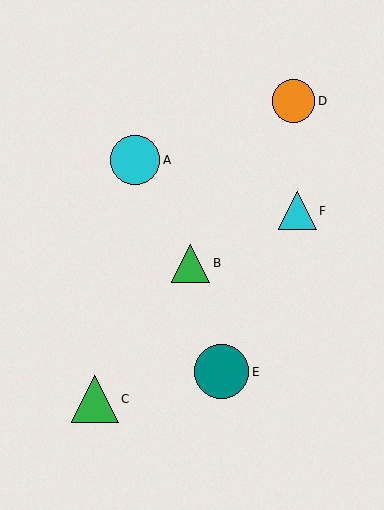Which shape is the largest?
The teal circle (labeled E) is the largest.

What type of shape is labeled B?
Shape B is a green triangle.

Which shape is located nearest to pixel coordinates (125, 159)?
The cyan circle (labeled A) at (135, 160) is nearest to that location.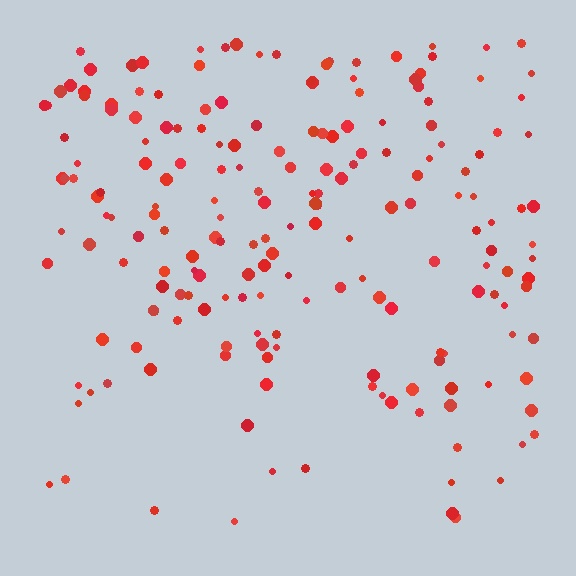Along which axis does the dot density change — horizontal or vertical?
Vertical.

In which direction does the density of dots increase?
From bottom to top, with the top side densest.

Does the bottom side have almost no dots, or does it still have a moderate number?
Still a moderate number, just noticeably fewer than the top.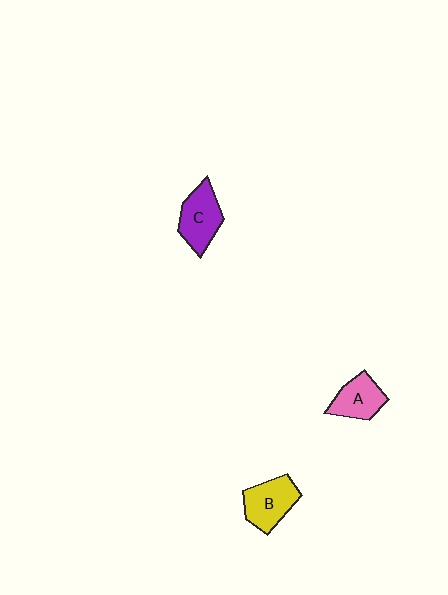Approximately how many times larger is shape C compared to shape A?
Approximately 1.2 times.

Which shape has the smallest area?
Shape A (pink).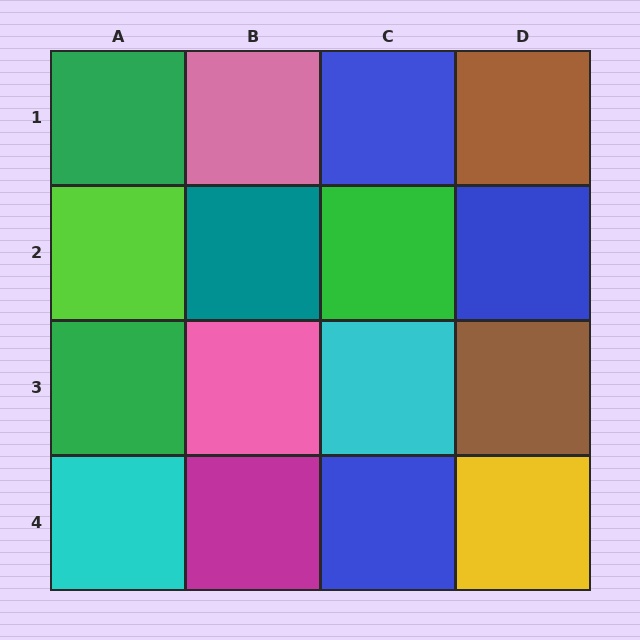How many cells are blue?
3 cells are blue.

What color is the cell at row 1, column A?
Green.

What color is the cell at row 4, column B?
Magenta.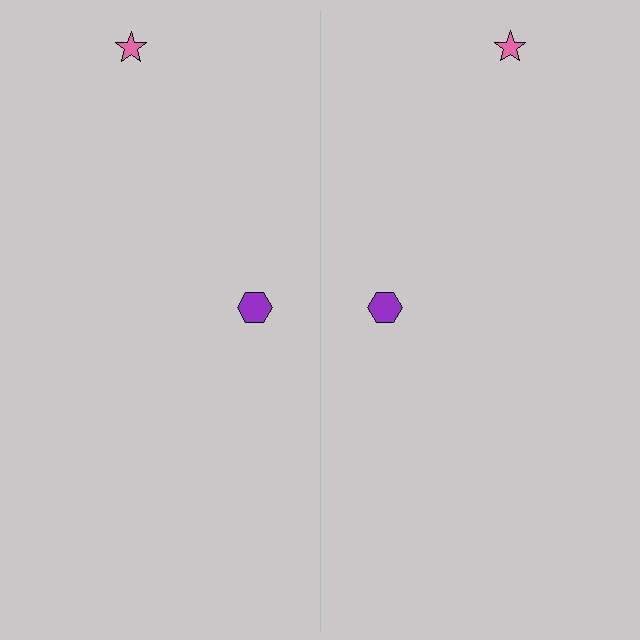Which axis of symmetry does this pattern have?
The pattern has a vertical axis of symmetry running through the center of the image.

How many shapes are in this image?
There are 4 shapes in this image.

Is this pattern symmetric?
Yes, this pattern has bilateral (reflection) symmetry.